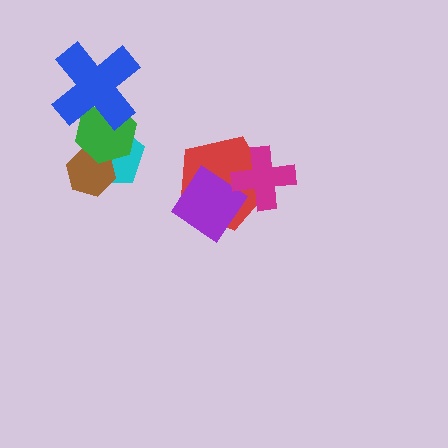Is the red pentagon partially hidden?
Yes, it is partially covered by another shape.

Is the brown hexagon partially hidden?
Yes, it is partially covered by another shape.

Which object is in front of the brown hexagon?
The green hexagon is in front of the brown hexagon.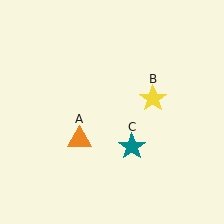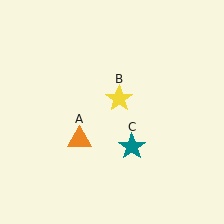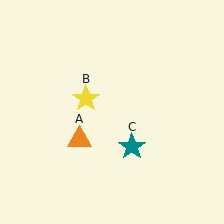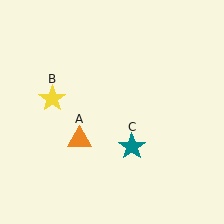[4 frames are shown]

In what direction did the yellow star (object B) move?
The yellow star (object B) moved left.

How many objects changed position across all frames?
1 object changed position: yellow star (object B).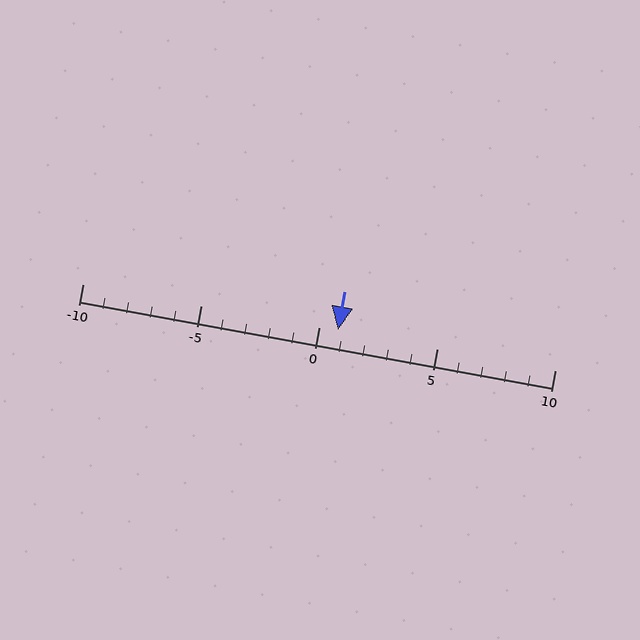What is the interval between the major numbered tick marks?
The major tick marks are spaced 5 units apart.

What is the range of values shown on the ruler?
The ruler shows values from -10 to 10.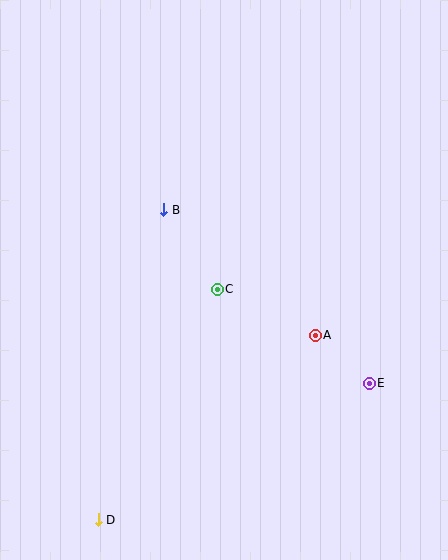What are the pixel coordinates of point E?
Point E is at (369, 383).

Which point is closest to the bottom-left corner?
Point D is closest to the bottom-left corner.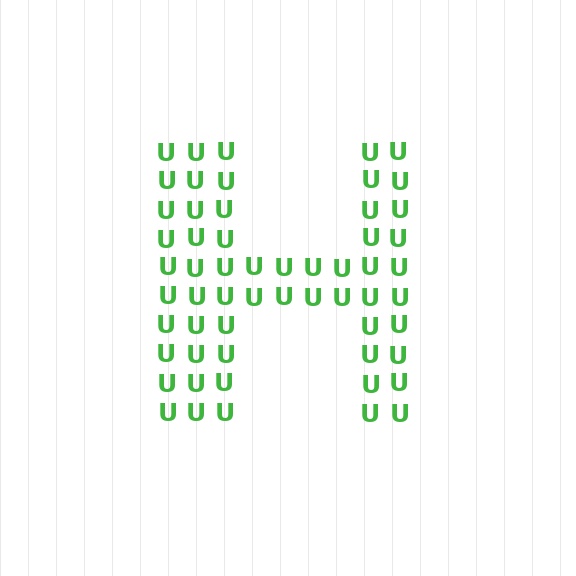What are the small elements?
The small elements are letter U's.